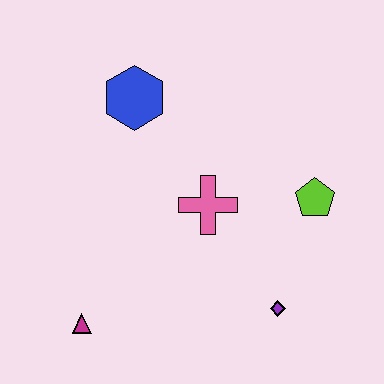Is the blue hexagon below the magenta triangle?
No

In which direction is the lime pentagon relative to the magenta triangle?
The lime pentagon is to the right of the magenta triangle.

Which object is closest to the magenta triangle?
The pink cross is closest to the magenta triangle.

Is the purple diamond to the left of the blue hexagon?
No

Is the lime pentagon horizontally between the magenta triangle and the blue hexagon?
No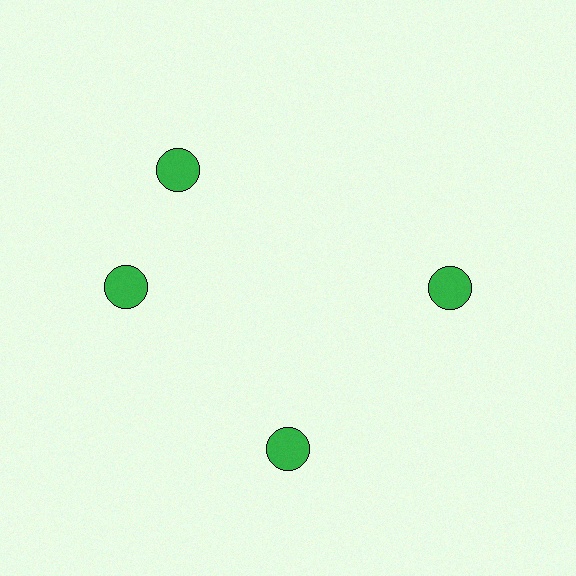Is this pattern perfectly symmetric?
No. The 4 green circles are arranged in a ring, but one element near the 12 o'clock position is rotated out of alignment along the ring, breaking the 4-fold rotational symmetry.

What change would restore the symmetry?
The symmetry would be restored by rotating it back into even spacing with its neighbors so that all 4 circles sit at equal angles and equal distance from the center.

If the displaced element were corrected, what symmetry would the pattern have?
It would have 4-fold rotational symmetry — the pattern would map onto itself every 90 degrees.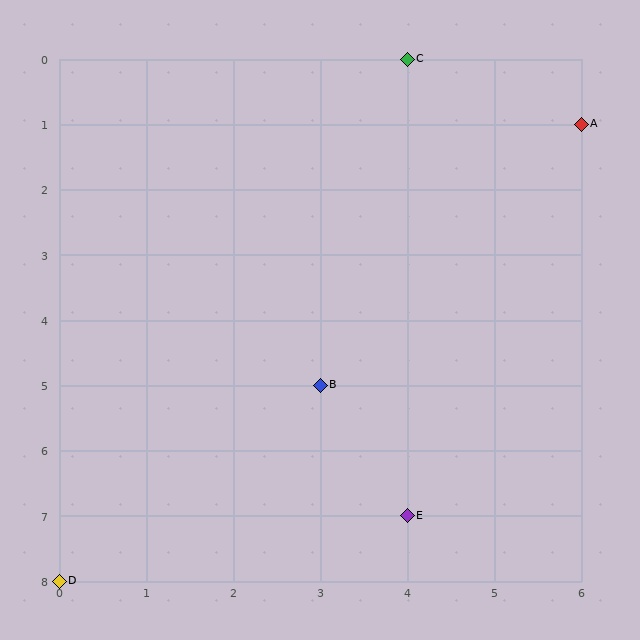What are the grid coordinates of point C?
Point C is at grid coordinates (4, 0).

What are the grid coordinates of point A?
Point A is at grid coordinates (6, 1).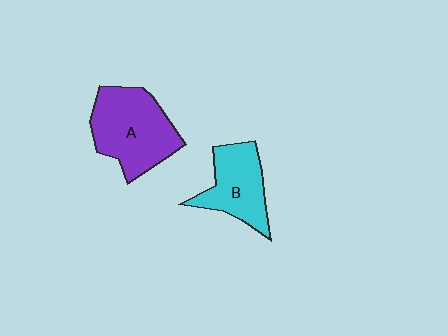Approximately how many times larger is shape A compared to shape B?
Approximately 1.4 times.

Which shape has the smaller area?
Shape B (cyan).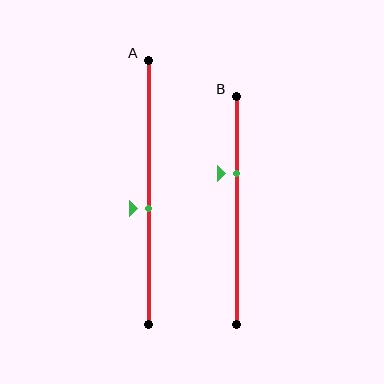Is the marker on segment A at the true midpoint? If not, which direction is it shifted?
No, the marker on segment A is shifted downward by about 6% of the segment length.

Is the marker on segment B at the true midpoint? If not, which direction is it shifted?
No, the marker on segment B is shifted upward by about 16% of the segment length.